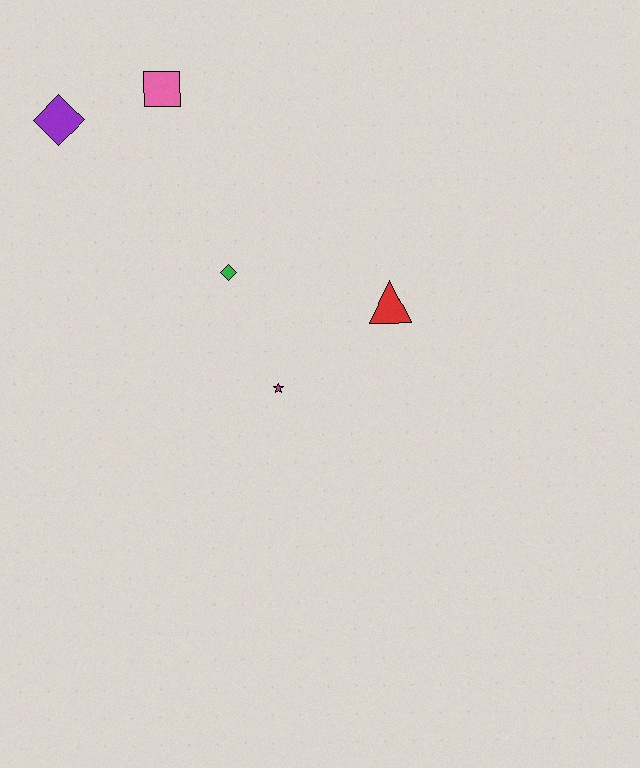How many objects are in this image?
There are 5 objects.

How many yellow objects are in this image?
There are no yellow objects.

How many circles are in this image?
There are no circles.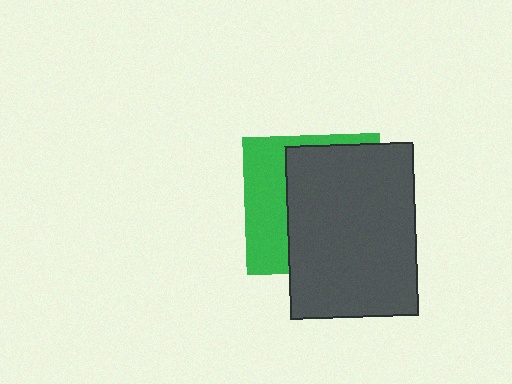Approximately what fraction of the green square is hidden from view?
Roughly 65% of the green square is hidden behind the dark gray rectangle.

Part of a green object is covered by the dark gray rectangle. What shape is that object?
It is a square.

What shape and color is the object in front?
The object in front is a dark gray rectangle.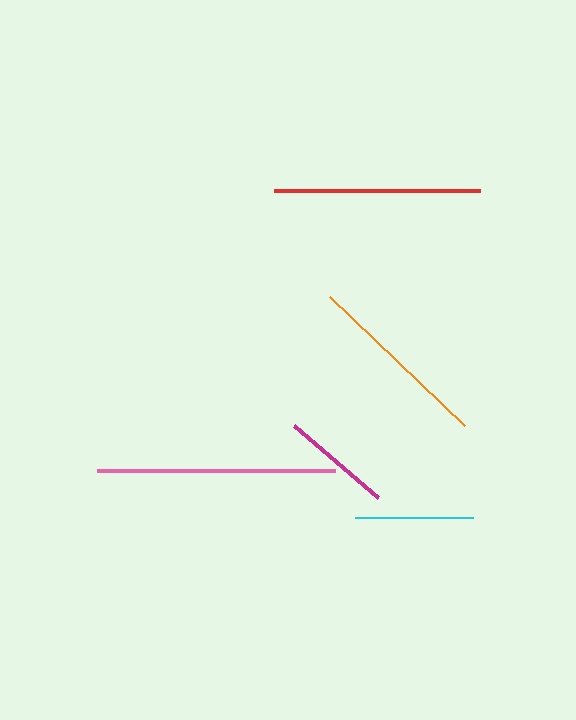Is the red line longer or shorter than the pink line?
The pink line is longer than the red line.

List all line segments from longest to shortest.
From longest to shortest: pink, red, orange, cyan, magenta.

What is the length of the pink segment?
The pink segment is approximately 238 pixels long.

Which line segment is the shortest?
The magenta line is the shortest at approximately 111 pixels.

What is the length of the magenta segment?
The magenta segment is approximately 111 pixels long.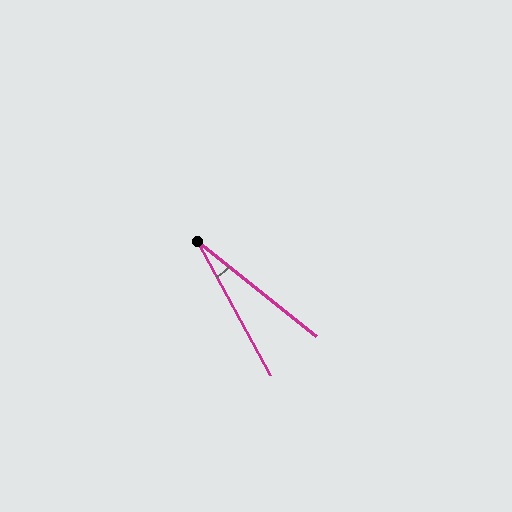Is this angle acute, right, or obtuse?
It is acute.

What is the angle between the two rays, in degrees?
Approximately 23 degrees.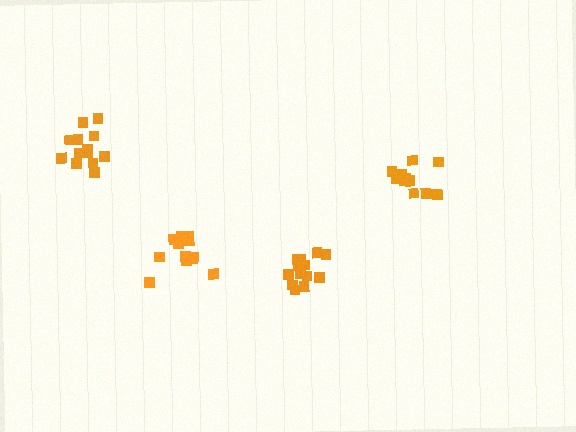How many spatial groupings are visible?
There are 4 spatial groupings.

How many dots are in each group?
Group 1: 14 dots, Group 2: 11 dots, Group 3: 13 dots, Group 4: 13 dots (51 total).